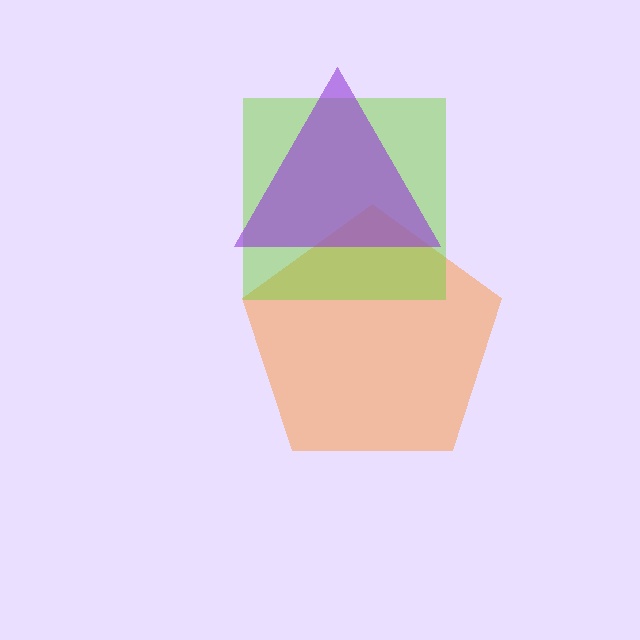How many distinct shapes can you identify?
There are 3 distinct shapes: an orange pentagon, a lime square, a purple triangle.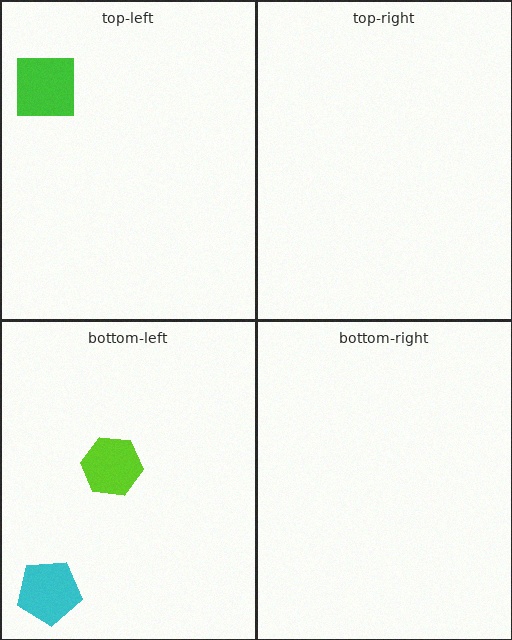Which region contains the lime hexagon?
The bottom-left region.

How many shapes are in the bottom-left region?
2.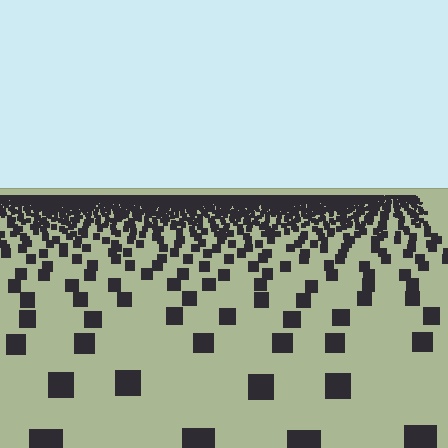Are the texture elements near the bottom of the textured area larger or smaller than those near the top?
Larger. Near the bottom, elements are closer to the viewer and appear at a bigger on-screen size.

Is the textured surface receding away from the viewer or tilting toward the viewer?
The surface is receding away from the viewer. Texture elements get smaller and denser toward the top.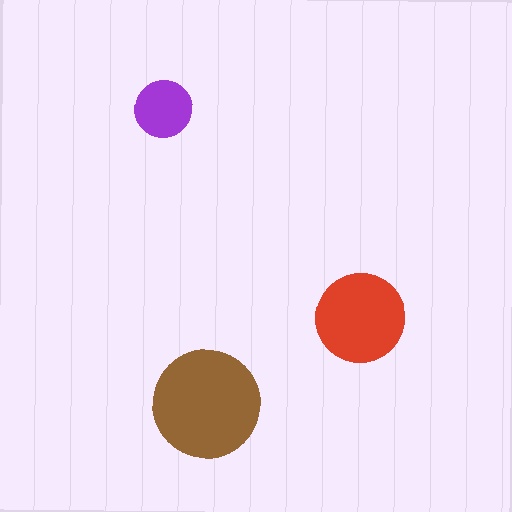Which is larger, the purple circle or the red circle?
The red one.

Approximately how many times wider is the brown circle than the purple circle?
About 2 times wider.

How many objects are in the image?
There are 3 objects in the image.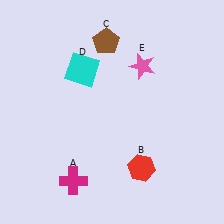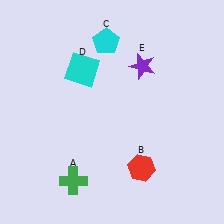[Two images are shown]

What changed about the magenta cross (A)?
In Image 1, A is magenta. In Image 2, it changed to green.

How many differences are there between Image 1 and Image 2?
There are 3 differences between the two images.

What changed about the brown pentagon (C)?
In Image 1, C is brown. In Image 2, it changed to cyan.